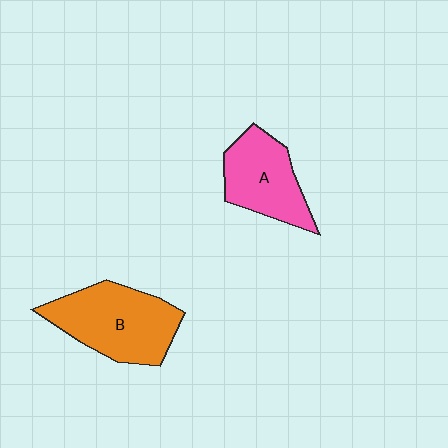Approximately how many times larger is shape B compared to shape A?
Approximately 1.3 times.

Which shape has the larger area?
Shape B (orange).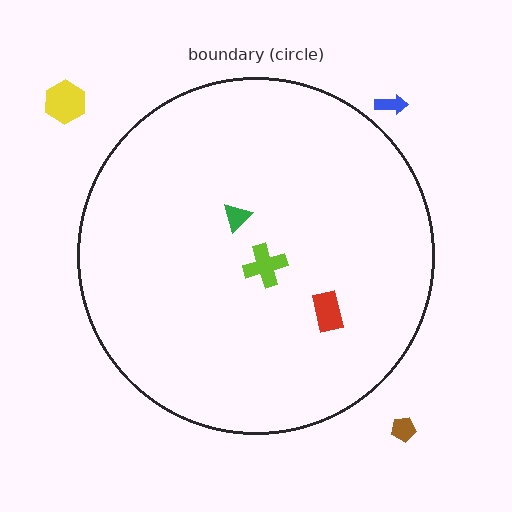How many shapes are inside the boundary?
3 inside, 3 outside.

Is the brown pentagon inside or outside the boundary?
Outside.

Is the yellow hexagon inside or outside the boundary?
Outside.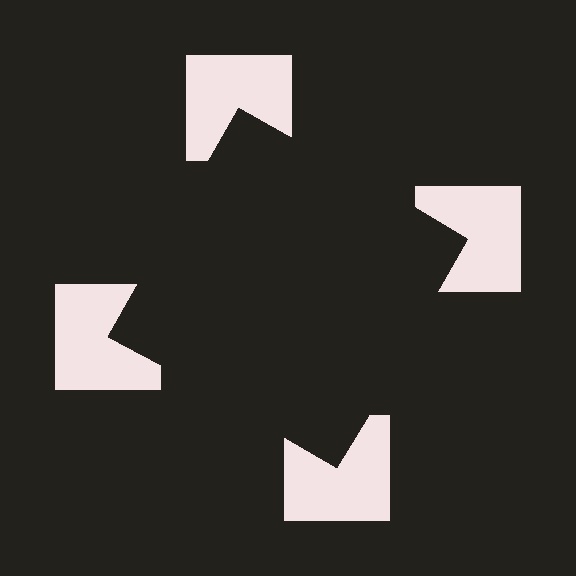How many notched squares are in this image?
There are 4 — one at each vertex of the illusory square.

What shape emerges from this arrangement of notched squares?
An illusory square — its edges are inferred from the aligned wedge cuts in the notched squares, not physically drawn.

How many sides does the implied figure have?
4 sides.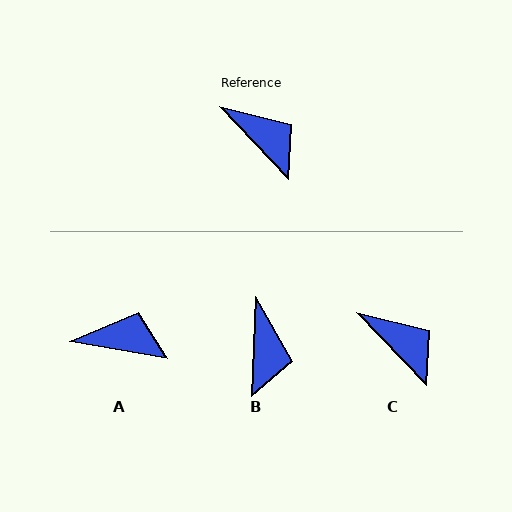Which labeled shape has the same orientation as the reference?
C.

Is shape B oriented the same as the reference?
No, it is off by about 46 degrees.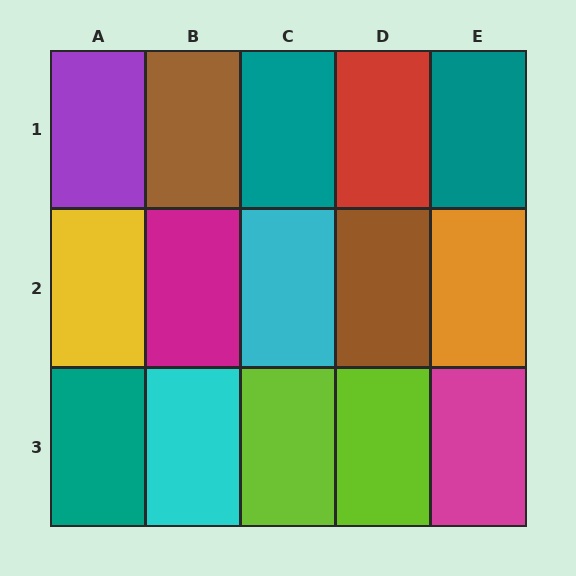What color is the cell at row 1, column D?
Red.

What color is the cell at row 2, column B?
Magenta.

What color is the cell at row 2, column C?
Cyan.